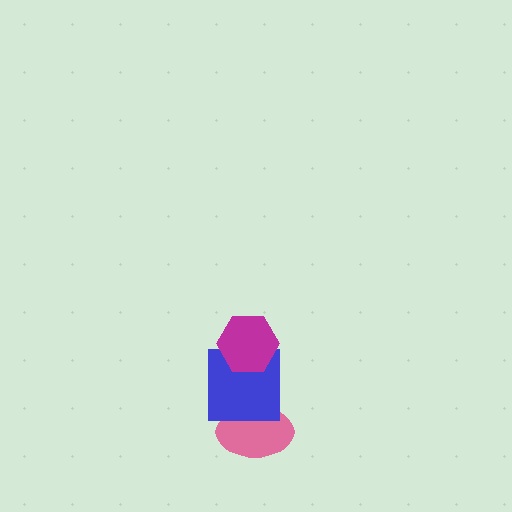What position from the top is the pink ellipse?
The pink ellipse is 3rd from the top.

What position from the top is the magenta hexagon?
The magenta hexagon is 1st from the top.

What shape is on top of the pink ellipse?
The blue square is on top of the pink ellipse.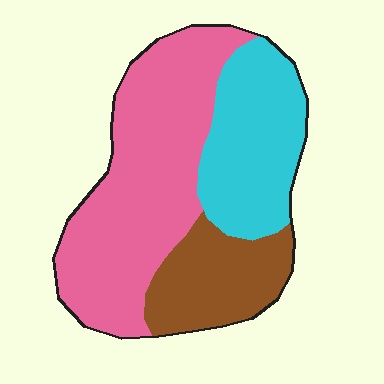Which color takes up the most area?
Pink, at roughly 50%.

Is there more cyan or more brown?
Cyan.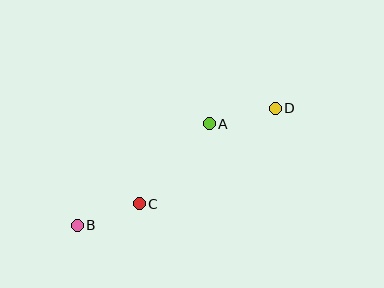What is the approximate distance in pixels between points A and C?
The distance between A and C is approximately 106 pixels.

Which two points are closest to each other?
Points B and C are closest to each other.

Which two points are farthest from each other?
Points B and D are farthest from each other.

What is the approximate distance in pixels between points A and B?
The distance between A and B is approximately 167 pixels.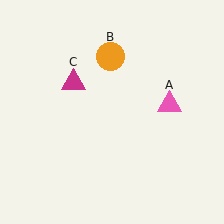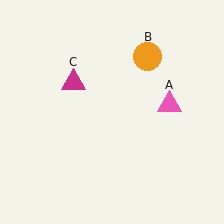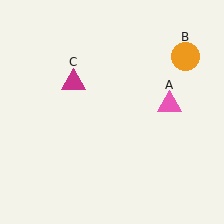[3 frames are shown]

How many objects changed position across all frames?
1 object changed position: orange circle (object B).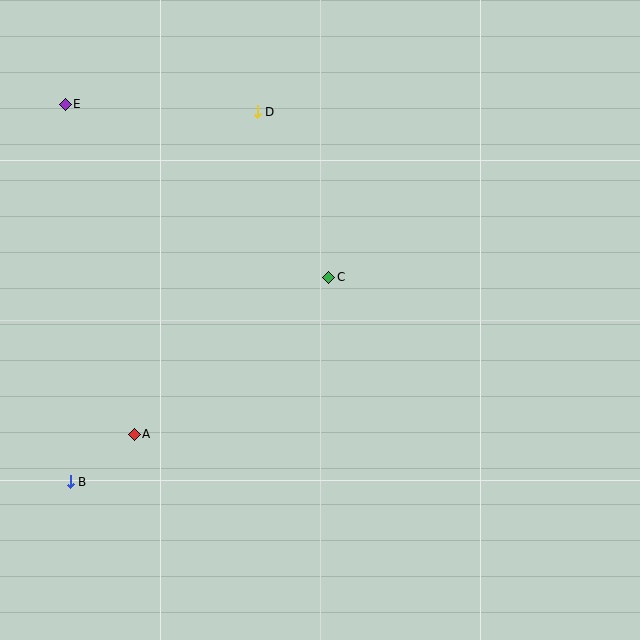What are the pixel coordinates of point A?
Point A is at (134, 434).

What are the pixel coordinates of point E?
Point E is at (65, 104).